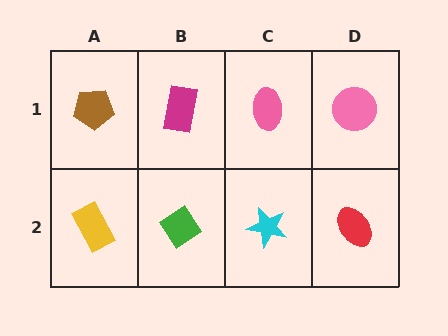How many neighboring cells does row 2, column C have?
3.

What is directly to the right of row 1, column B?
A pink ellipse.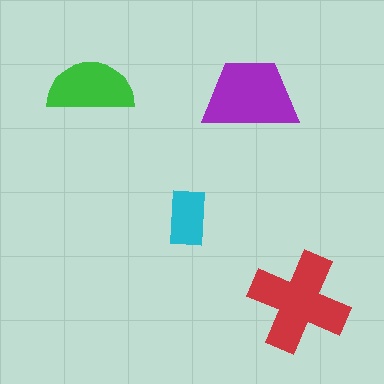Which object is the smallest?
The cyan rectangle.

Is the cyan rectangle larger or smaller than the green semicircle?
Smaller.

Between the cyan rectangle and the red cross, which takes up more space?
The red cross.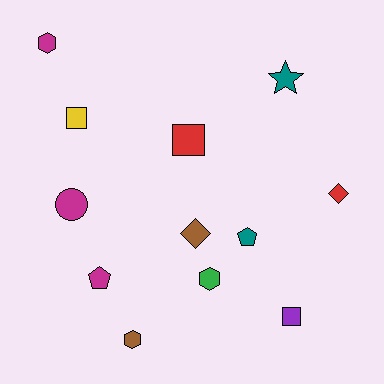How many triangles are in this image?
There are no triangles.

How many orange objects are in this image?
There are no orange objects.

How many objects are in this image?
There are 12 objects.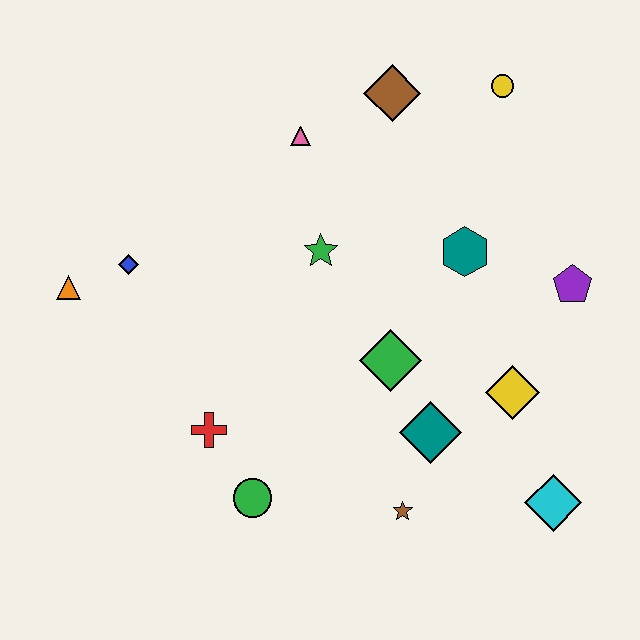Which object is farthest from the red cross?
The yellow circle is farthest from the red cross.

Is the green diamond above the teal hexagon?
No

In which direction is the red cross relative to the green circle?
The red cross is above the green circle.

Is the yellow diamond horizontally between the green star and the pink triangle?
No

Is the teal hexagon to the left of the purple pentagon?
Yes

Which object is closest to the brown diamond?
The pink triangle is closest to the brown diamond.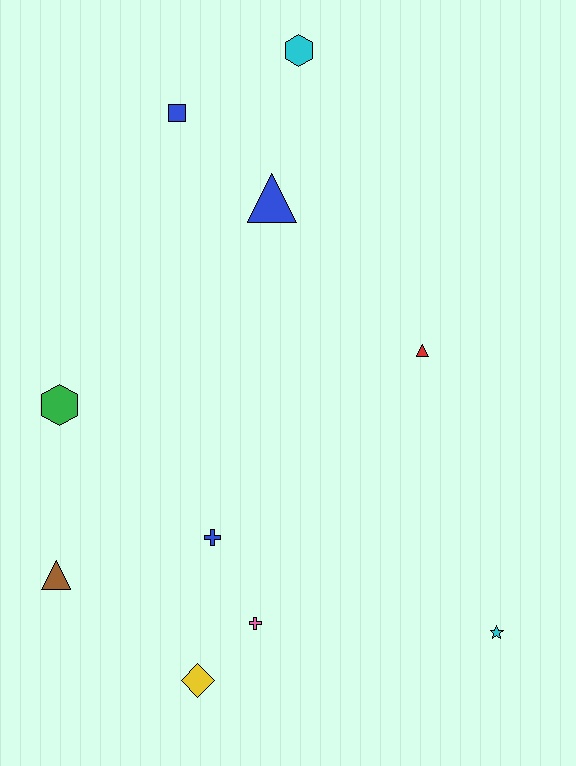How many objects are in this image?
There are 10 objects.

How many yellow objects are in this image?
There is 1 yellow object.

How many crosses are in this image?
There are 2 crosses.